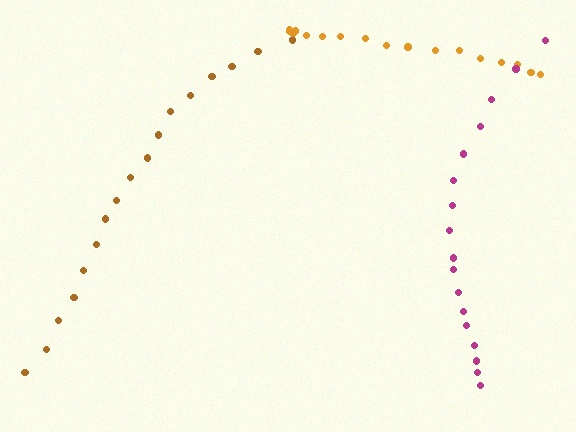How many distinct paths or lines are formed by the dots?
There are 3 distinct paths.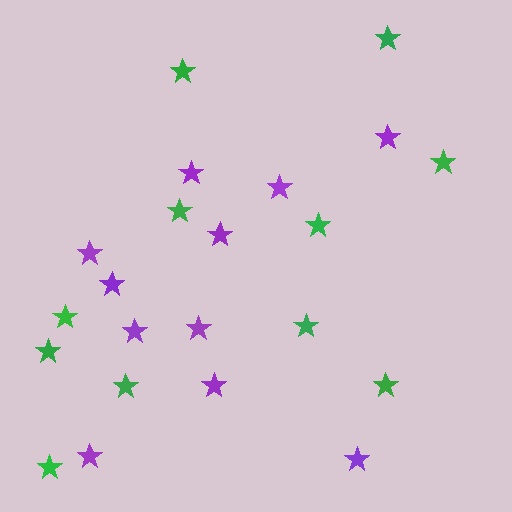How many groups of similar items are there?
There are 2 groups: one group of purple stars (11) and one group of green stars (11).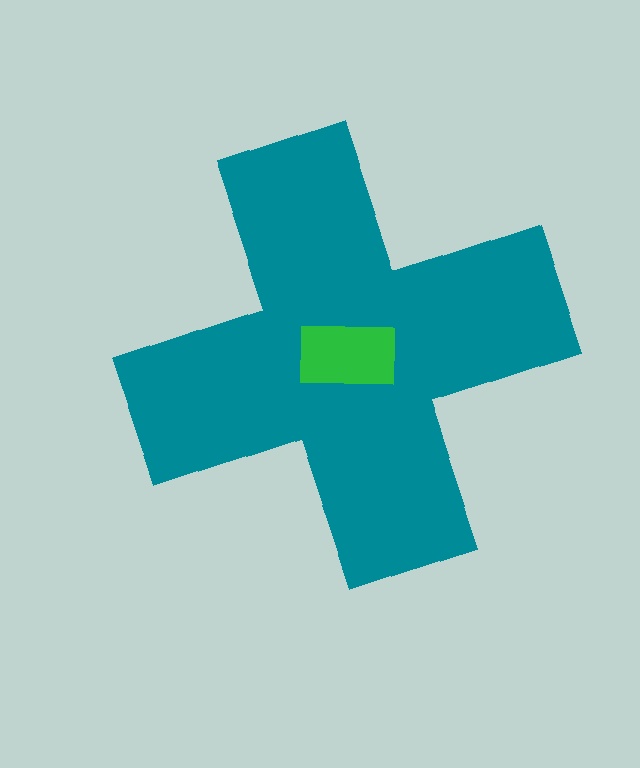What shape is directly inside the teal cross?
The green rectangle.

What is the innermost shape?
The green rectangle.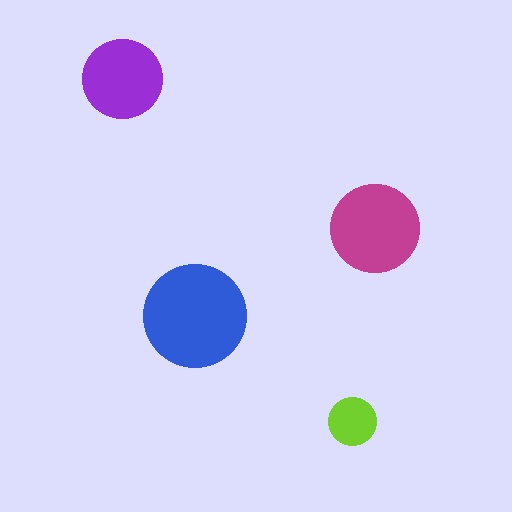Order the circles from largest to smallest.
the blue one, the magenta one, the purple one, the lime one.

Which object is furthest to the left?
The purple circle is leftmost.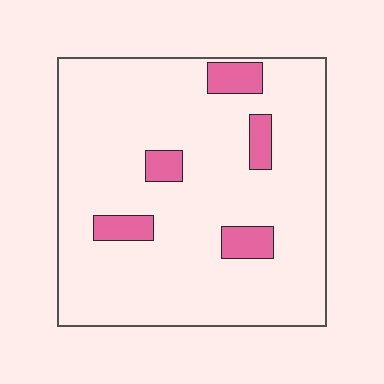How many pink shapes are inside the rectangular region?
5.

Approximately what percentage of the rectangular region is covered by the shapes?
Approximately 10%.